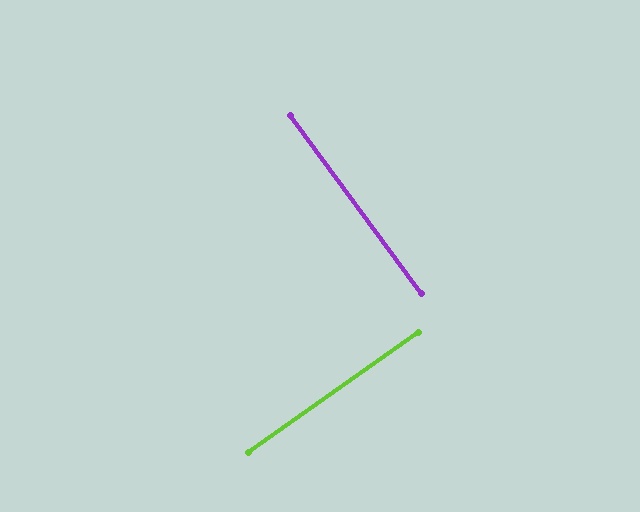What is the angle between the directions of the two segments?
Approximately 89 degrees.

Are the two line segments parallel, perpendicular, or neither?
Perpendicular — they meet at approximately 89°.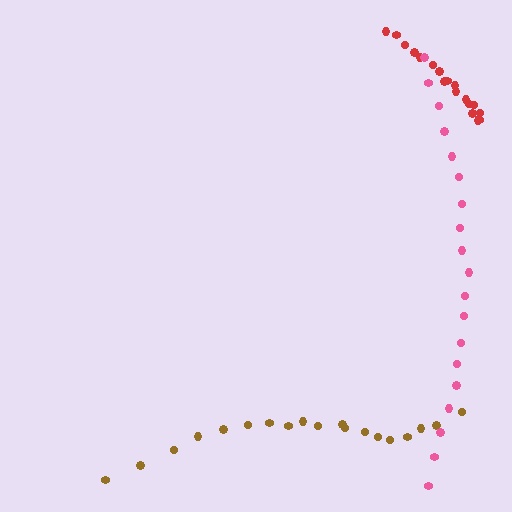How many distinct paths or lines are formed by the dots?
There are 3 distinct paths.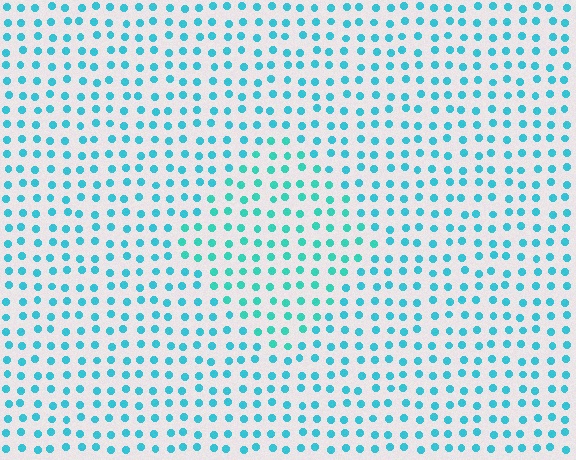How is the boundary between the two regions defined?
The boundary is defined purely by a slight shift in hue (about 18 degrees). Spacing, size, and orientation are identical on both sides.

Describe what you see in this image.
The image is filled with small cyan elements in a uniform arrangement. A diamond-shaped region is visible where the elements are tinted to a slightly different hue, forming a subtle color boundary.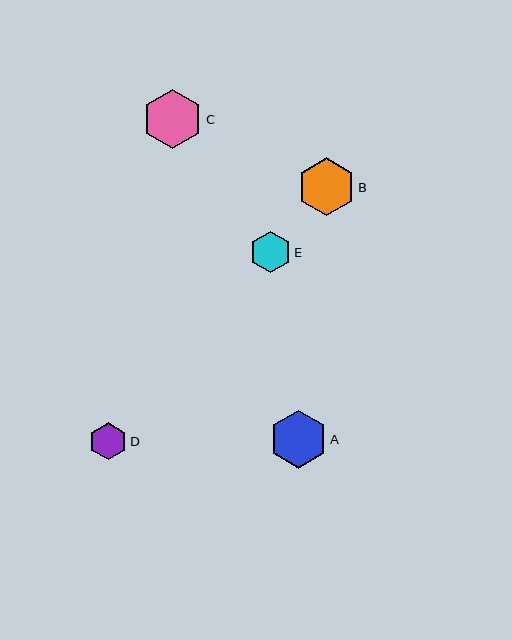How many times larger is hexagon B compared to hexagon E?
Hexagon B is approximately 1.4 times the size of hexagon E.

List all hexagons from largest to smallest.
From largest to smallest: C, A, B, E, D.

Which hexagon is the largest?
Hexagon C is the largest with a size of approximately 60 pixels.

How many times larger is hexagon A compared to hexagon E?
Hexagon A is approximately 1.4 times the size of hexagon E.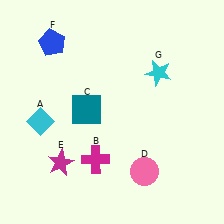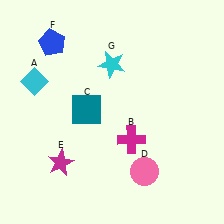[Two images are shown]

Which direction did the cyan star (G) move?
The cyan star (G) moved left.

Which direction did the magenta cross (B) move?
The magenta cross (B) moved right.